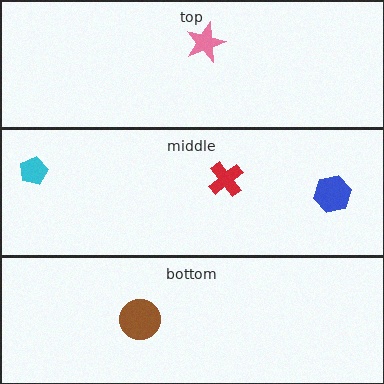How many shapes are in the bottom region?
1.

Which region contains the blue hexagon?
The middle region.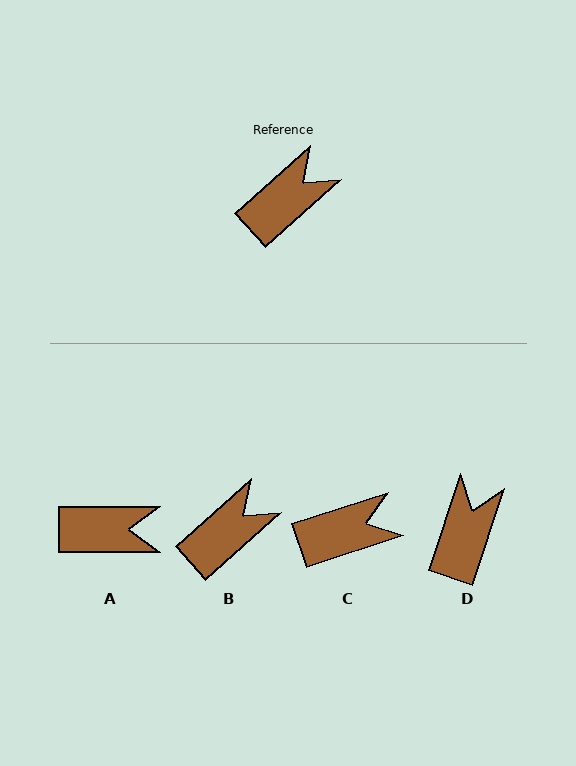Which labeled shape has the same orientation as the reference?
B.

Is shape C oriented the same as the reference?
No, it is off by about 24 degrees.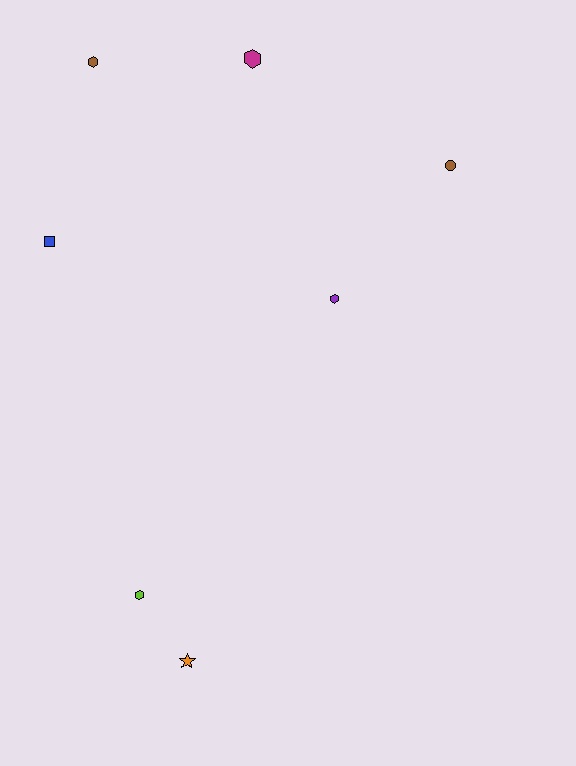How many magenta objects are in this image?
There is 1 magenta object.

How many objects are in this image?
There are 7 objects.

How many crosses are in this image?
There are no crosses.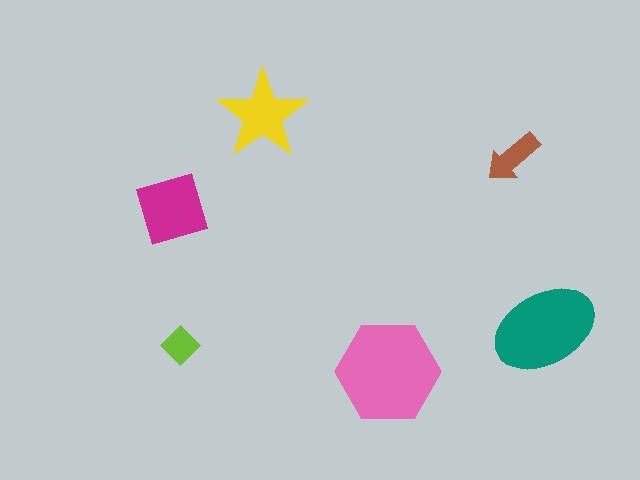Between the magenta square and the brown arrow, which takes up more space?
The magenta square.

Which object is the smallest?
The lime diamond.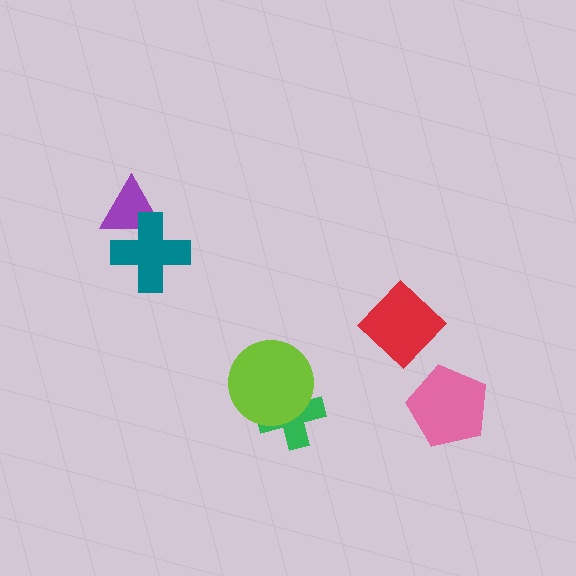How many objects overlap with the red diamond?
0 objects overlap with the red diamond.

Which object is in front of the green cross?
The lime circle is in front of the green cross.